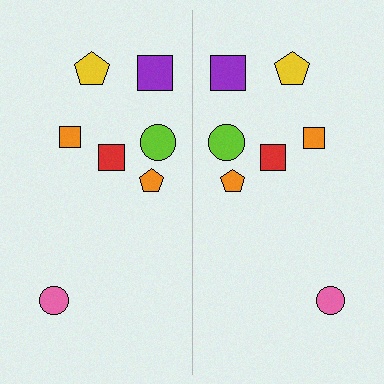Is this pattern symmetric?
Yes, this pattern has bilateral (reflection) symmetry.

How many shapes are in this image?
There are 14 shapes in this image.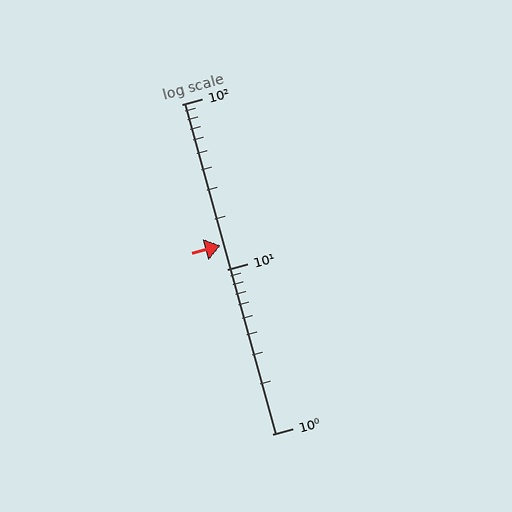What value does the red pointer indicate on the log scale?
The pointer indicates approximately 14.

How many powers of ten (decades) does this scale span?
The scale spans 2 decades, from 1 to 100.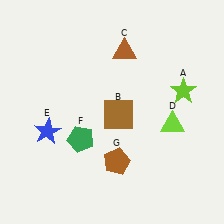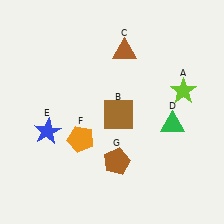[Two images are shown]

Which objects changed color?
D changed from lime to green. F changed from green to orange.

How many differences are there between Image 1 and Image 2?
There are 2 differences between the two images.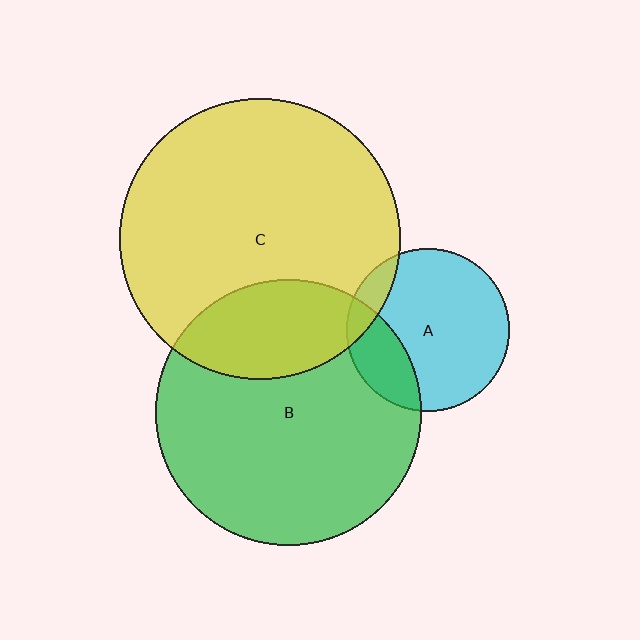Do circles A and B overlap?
Yes.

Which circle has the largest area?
Circle C (yellow).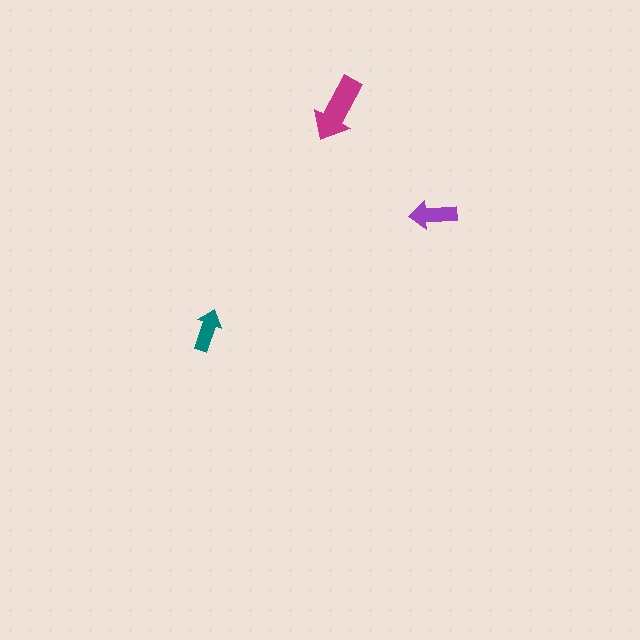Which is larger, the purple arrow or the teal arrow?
The purple one.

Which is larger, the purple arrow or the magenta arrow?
The magenta one.